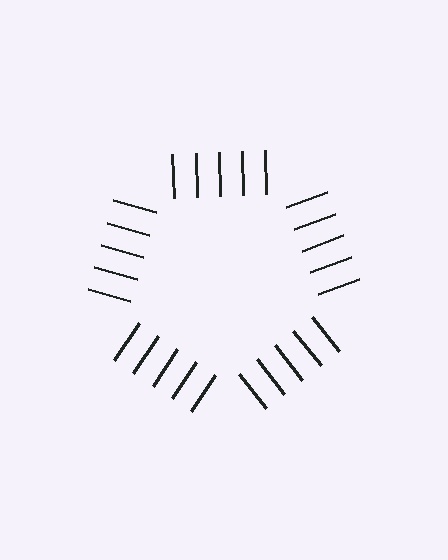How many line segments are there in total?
25 — 5 along each of the 5 edges.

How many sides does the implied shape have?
5 sides — the line-ends trace a pentagon.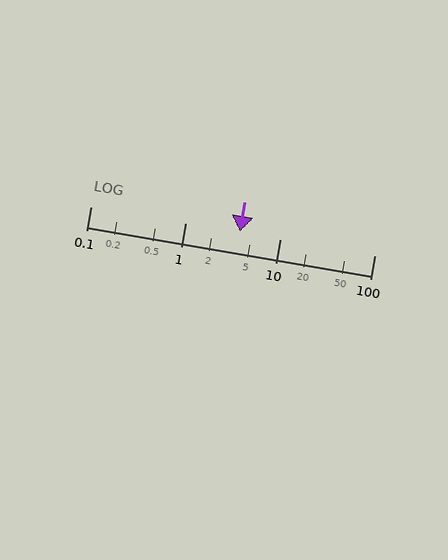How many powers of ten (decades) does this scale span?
The scale spans 3 decades, from 0.1 to 100.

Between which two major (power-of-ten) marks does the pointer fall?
The pointer is between 1 and 10.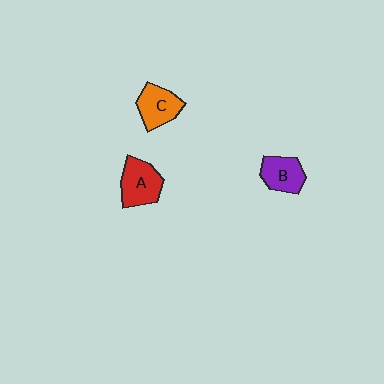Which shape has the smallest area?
Shape B (purple).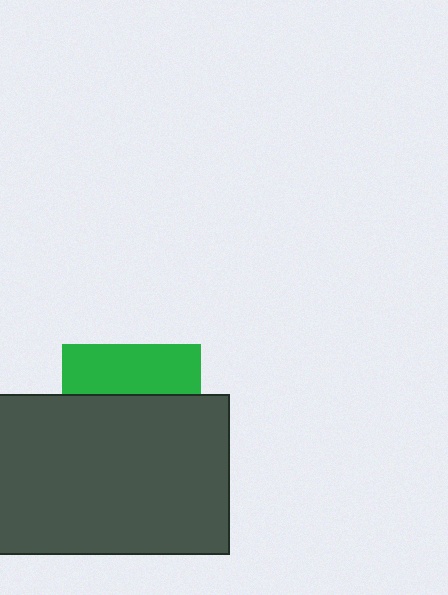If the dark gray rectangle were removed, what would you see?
You would see the complete green square.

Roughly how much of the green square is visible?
A small part of it is visible (roughly 36%).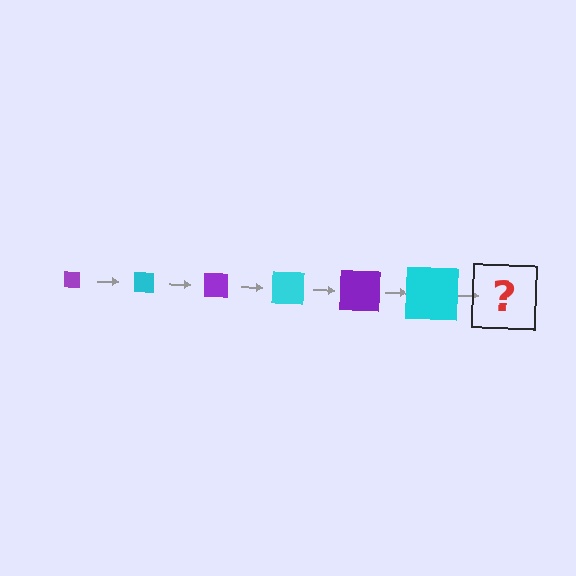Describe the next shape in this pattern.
It should be a purple square, larger than the previous one.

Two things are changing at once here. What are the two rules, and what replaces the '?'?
The two rules are that the square grows larger each step and the color cycles through purple and cyan. The '?' should be a purple square, larger than the previous one.